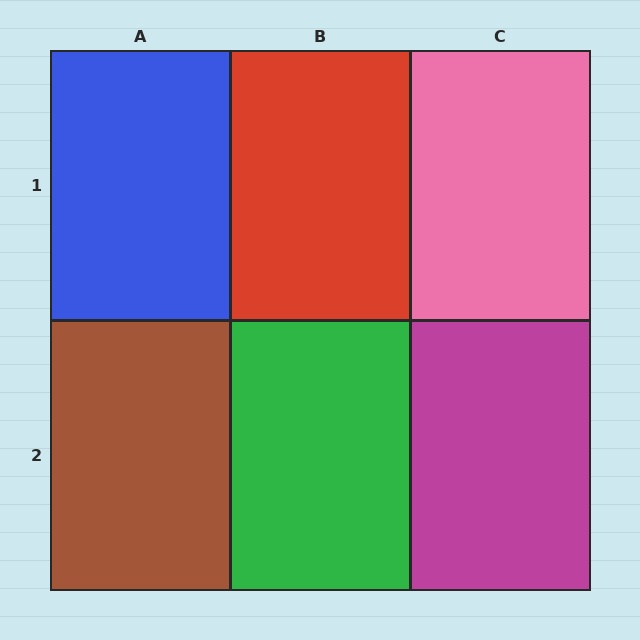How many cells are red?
1 cell is red.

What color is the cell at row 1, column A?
Blue.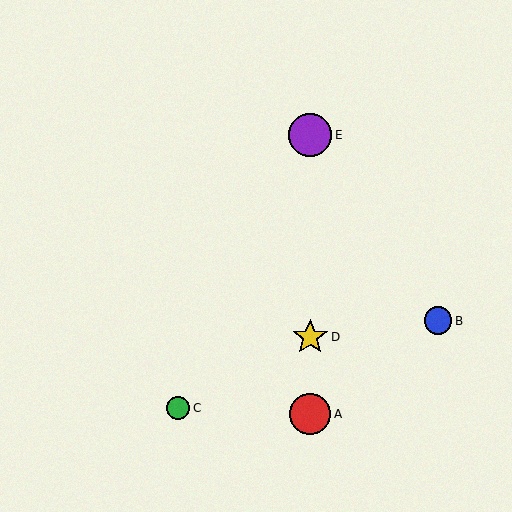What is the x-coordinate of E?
Object E is at x≈310.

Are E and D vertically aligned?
Yes, both are at x≈310.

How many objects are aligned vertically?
3 objects (A, D, E) are aligned vertically.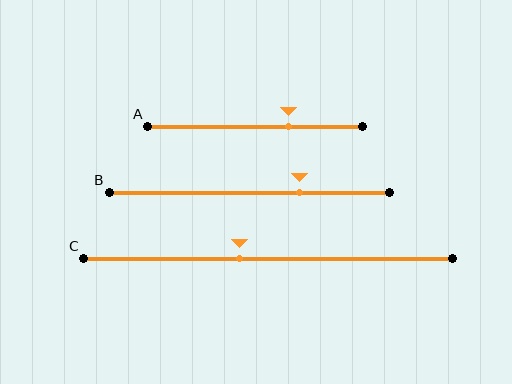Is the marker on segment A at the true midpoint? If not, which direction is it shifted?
No, the marker on segment A is shifted to the right by about 16% of the segment length.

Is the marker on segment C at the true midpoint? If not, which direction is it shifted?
No, the marker on segment C is shifted to the left by about 8% of the segment length.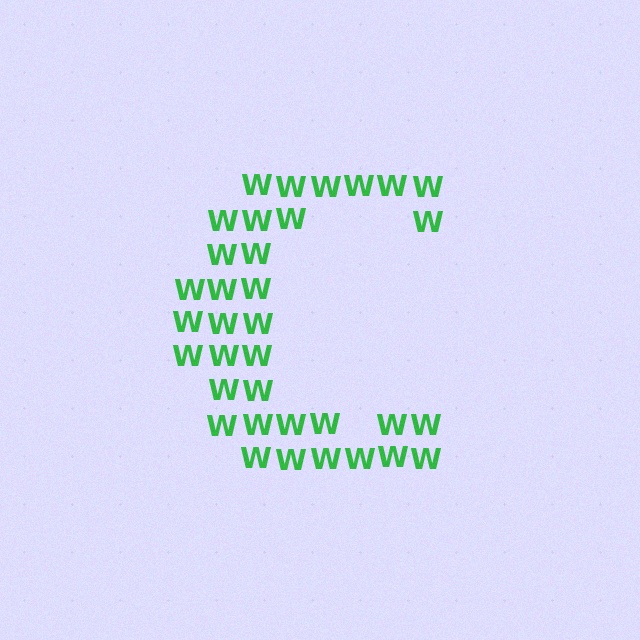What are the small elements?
The small elements are letter W's.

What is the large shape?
The large shape is the letter C.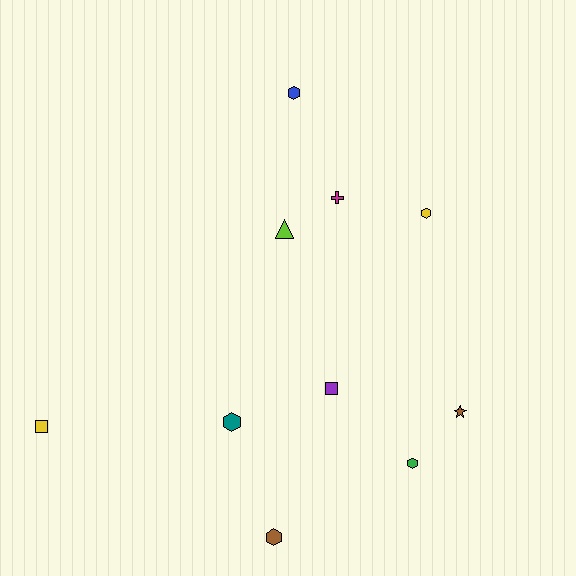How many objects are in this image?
There are 10 objects.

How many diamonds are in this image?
There are no diamonds.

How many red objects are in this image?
There are no red objects.